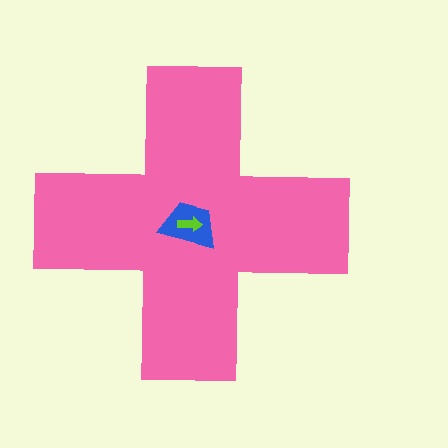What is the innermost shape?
The lime arrow.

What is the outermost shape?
The pink cross.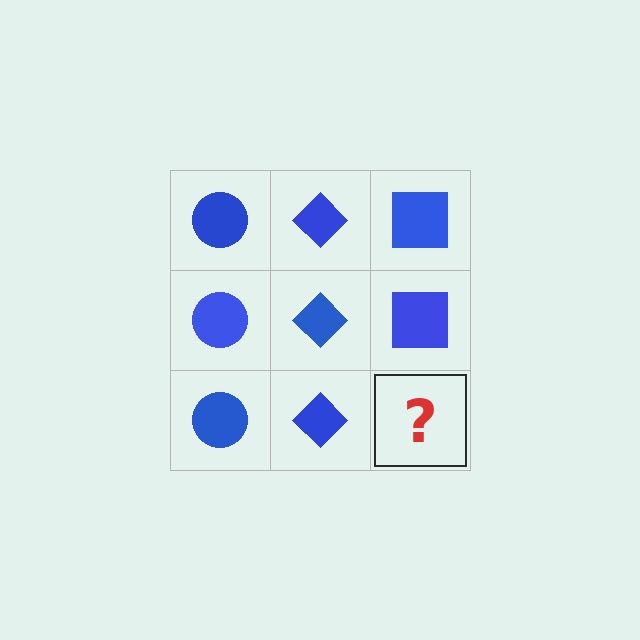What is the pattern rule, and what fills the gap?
The rule is that each column has a consistent shape. The gap should be filled with a blue square.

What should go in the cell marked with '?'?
The missing cell should contain a blue square.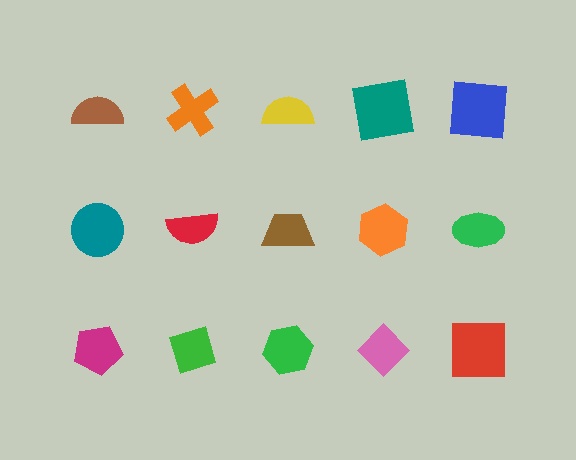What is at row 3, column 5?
A red square.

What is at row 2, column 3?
A brown trapezoid.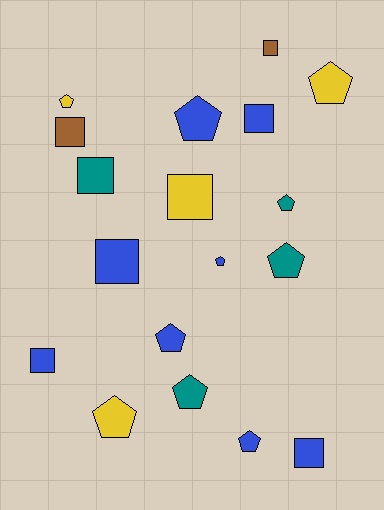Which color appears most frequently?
Blue, with 8 objects.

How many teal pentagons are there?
There are 3 teal pentagons.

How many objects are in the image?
There are 18 objects.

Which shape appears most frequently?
Pentagon, with 10 objects.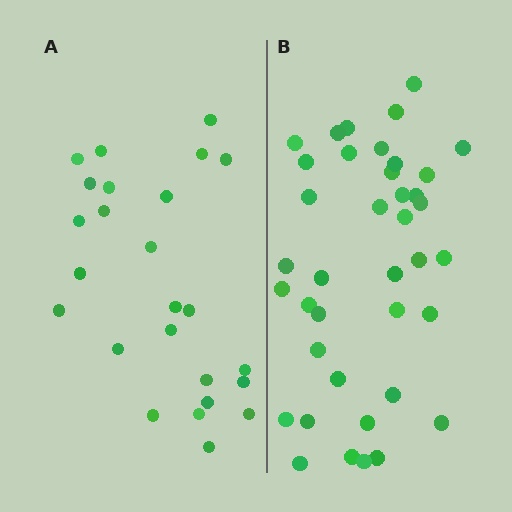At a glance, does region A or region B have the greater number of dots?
Region B (the right region) has more dots.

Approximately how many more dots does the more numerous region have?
Region B has approximately 15 more dots than region A.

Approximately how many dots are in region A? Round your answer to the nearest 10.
About 20 dots. (The exact count is 25, which rounds to 20.)